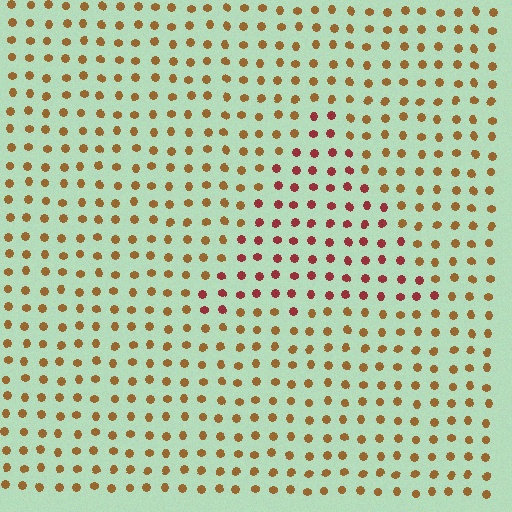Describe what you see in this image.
The image is filled with small brown elements in a uniform arrangement. A triangle-shaped region is visible where the elements are tinted to a slightly different hue, forming a subtle color boundary.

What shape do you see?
I see a triangle.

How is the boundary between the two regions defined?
The boundary is defined purely by a slight shift in hue (about 38 degrees). Spacing, size, and orientation are identical on both sides.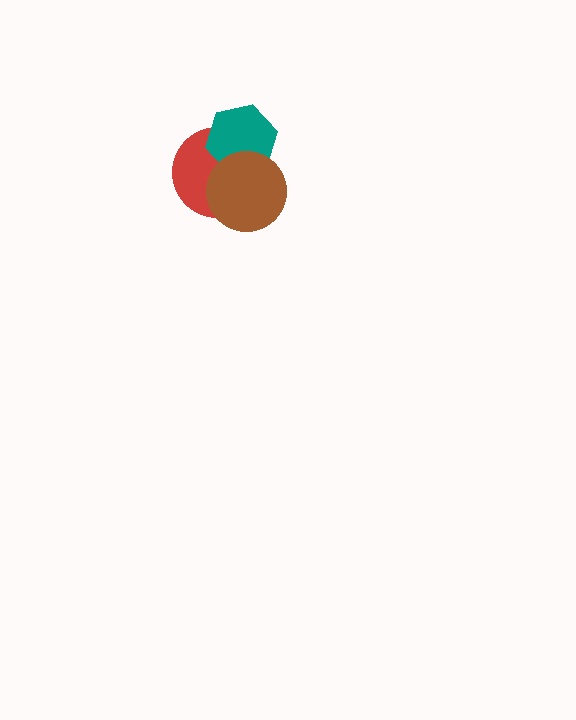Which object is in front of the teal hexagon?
The brown circle is in front of the teal hexagon.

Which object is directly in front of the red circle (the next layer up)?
The teal hexagon is directly in front of the red circle.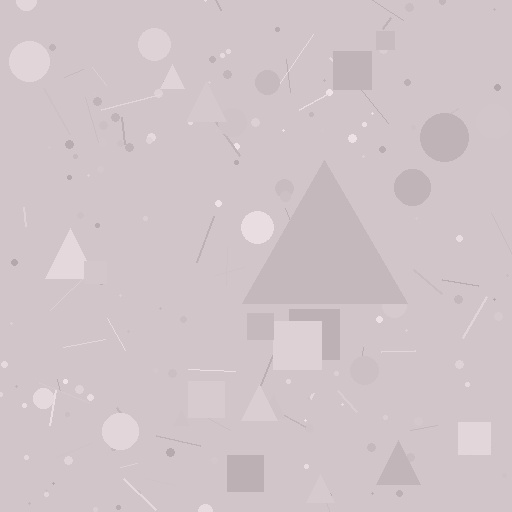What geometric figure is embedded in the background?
A triangle is embedded in the background.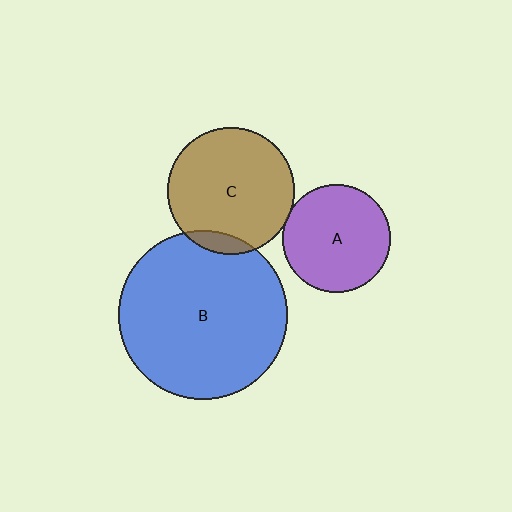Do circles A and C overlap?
Yes.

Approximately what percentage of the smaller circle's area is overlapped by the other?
Approximately 5%.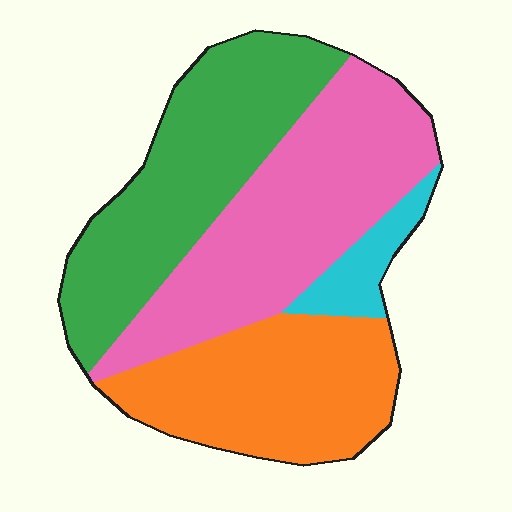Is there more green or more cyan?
Green.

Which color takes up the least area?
Cyan, at roughly 5%.